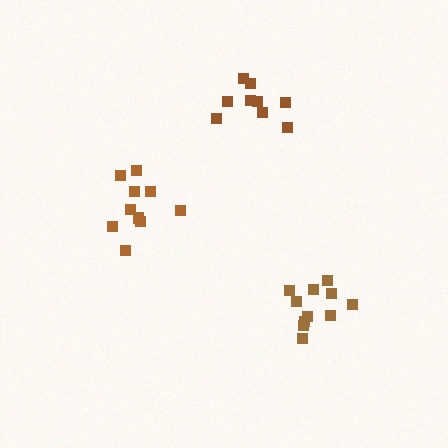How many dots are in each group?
Group 1: 11 dots, Group 2: 11 dots, Group 3: 9 dots (31 total).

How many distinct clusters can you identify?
There are 3 distinct clusters.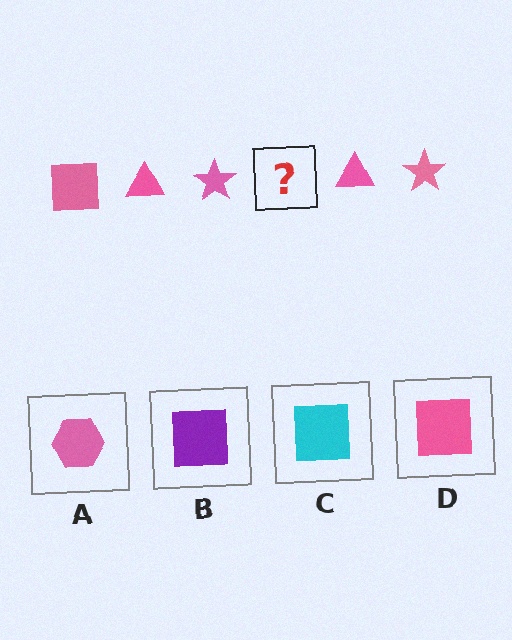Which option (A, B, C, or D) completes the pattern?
D.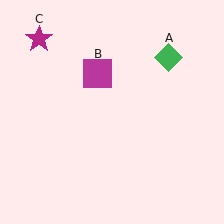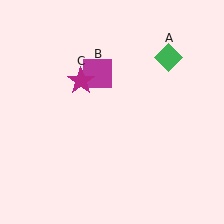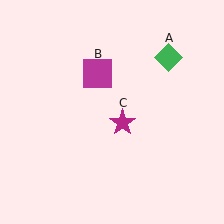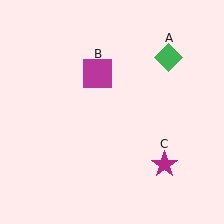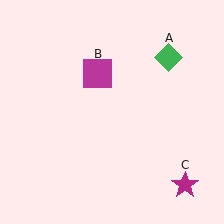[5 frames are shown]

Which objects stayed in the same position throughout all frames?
Green diamond (object A) and magenta square (object B) remained stationary.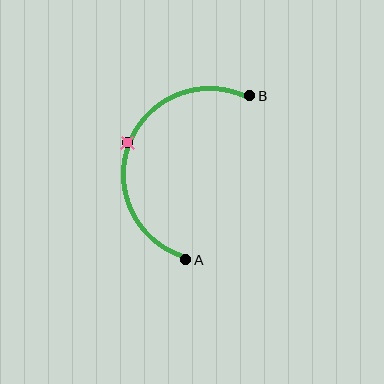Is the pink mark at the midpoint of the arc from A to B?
Yes. The pink mark lies on the arc at equal arc-length from both A and B — it is the arc midpoint.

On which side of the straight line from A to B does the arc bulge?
The arc bulges to the left of the straight line connecting A and B.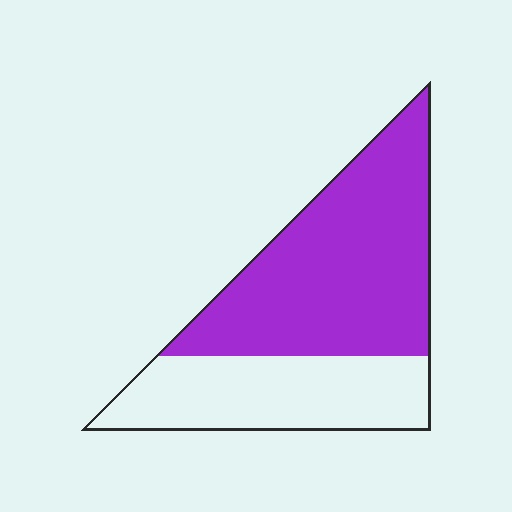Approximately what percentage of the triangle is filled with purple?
Approximately 60%.